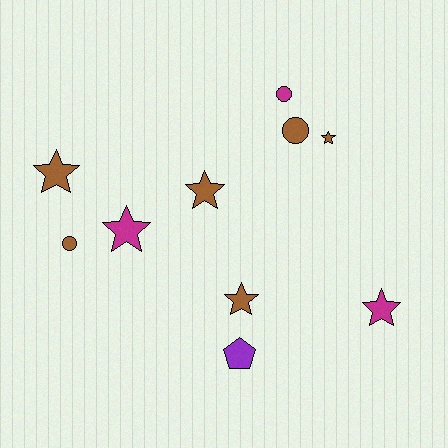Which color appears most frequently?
Brown, with 6 objects.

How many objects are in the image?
There are 10 objects.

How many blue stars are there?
There are no blue stars.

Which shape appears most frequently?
Star, with 6 objects.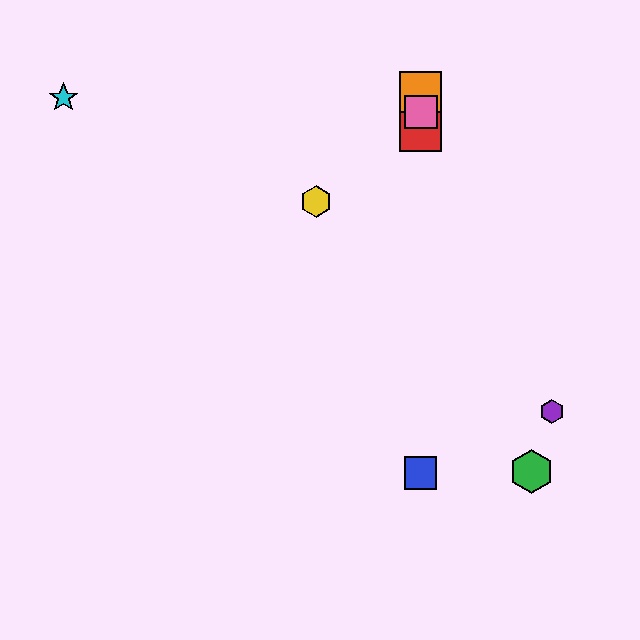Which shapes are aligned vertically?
The red square, the blue square, the orange square, the pink square are aligned vertically.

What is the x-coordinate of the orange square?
The orange square is at x≈421.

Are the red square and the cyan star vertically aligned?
No, the red square is at x≈421 and the cyan star is at x≈64.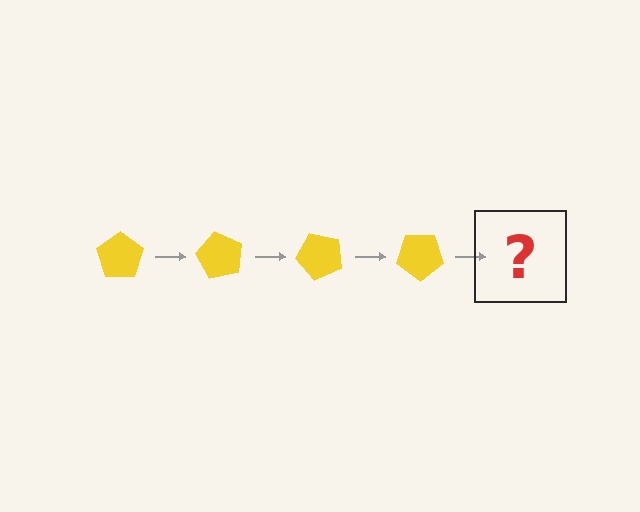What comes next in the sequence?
The next element should be a yellow pentagon rotated 240 degrees.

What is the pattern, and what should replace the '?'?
The pattern is that the pentagon rotates 60 degrees each step. The '?' should be a yellow pentagon rotated 240 degrees.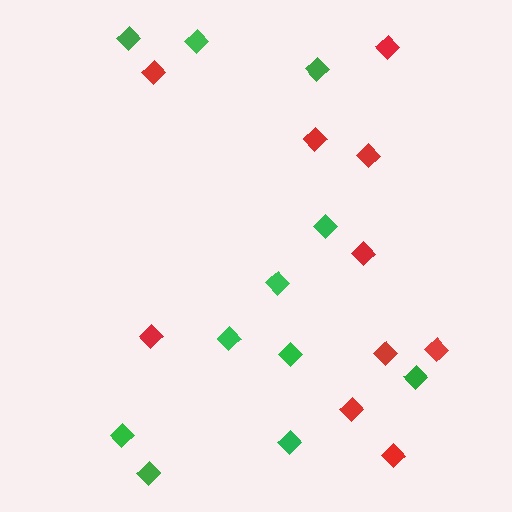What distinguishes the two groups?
There are 2 groups: one group of red diamonds (10) and one group of green diamonds (11).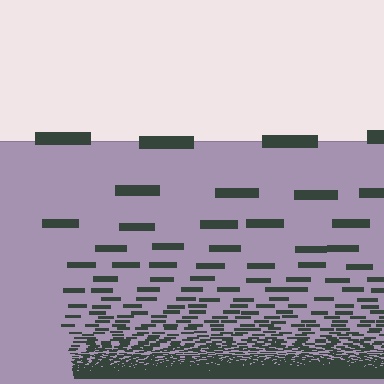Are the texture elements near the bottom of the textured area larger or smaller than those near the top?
Smaller. The gradient is inverted — elements near the bottom are smaller and denser.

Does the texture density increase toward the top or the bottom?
Density increases toward the bottom.